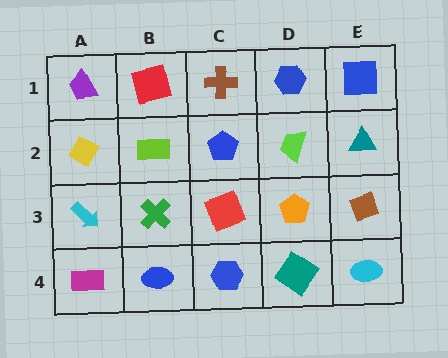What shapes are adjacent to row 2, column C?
A brown cross (row 1, column C), a red square (row 3, column C), a lime rectangle (row 2, column B), a lime trapezoid (row 2, column D).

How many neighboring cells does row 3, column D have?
4.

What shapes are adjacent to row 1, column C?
A blue pentagon (row 2, column C), a red square (row 1, column B), a blue hexagon (row 1, column D).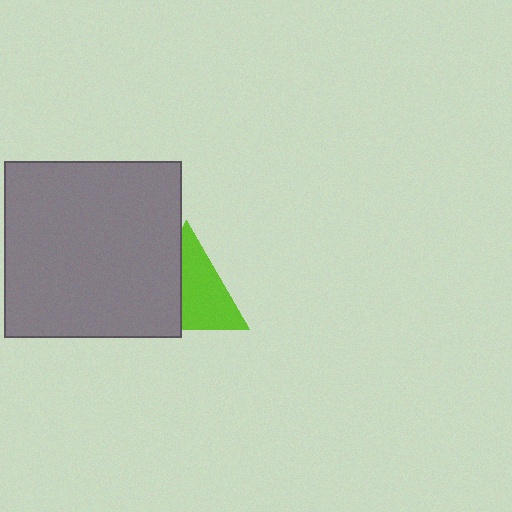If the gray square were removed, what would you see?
You would see the complete lime triangle.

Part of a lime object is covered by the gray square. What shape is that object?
It is a triangle.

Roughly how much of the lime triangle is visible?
About half of it is visible (roughly 58%).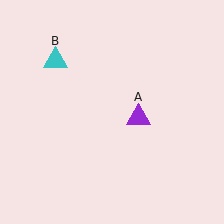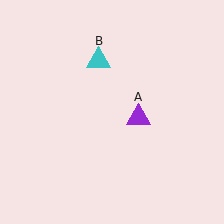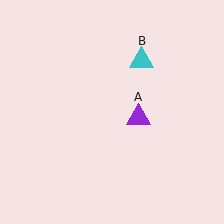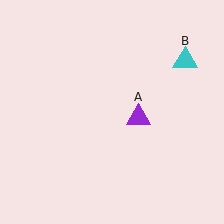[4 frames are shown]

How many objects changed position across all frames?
1 object changed position: cyan triangle (object B).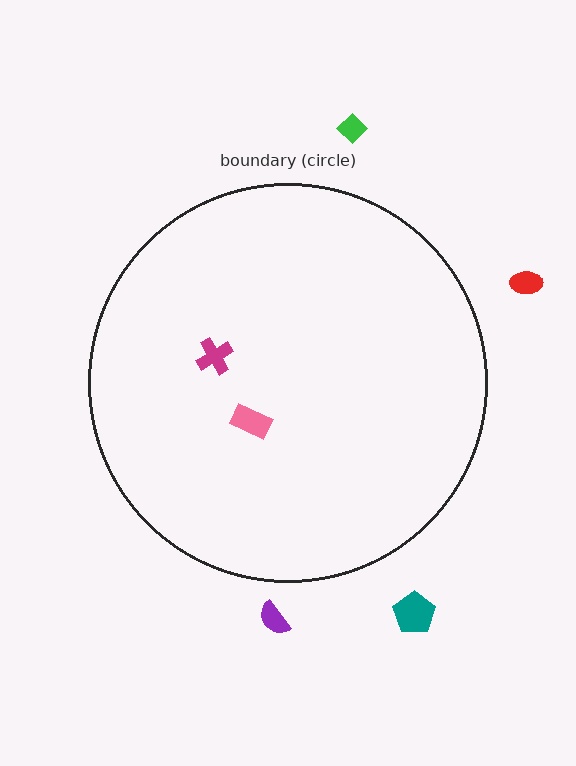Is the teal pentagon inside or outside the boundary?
Outside.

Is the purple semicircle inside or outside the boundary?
Outside.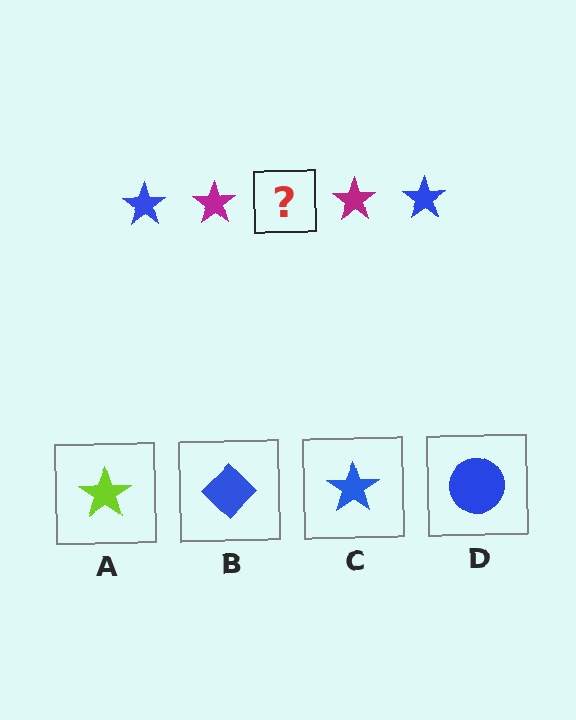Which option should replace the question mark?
Option C.